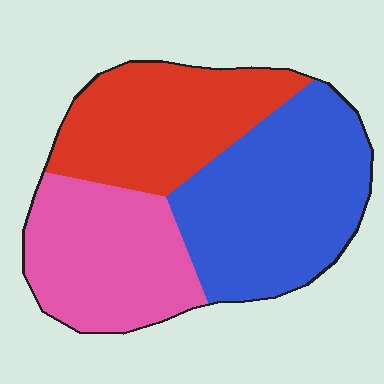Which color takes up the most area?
Blue, at roughly 40%.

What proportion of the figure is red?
Red takes up between a quarter and a half of the figure.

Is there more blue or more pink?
Blue.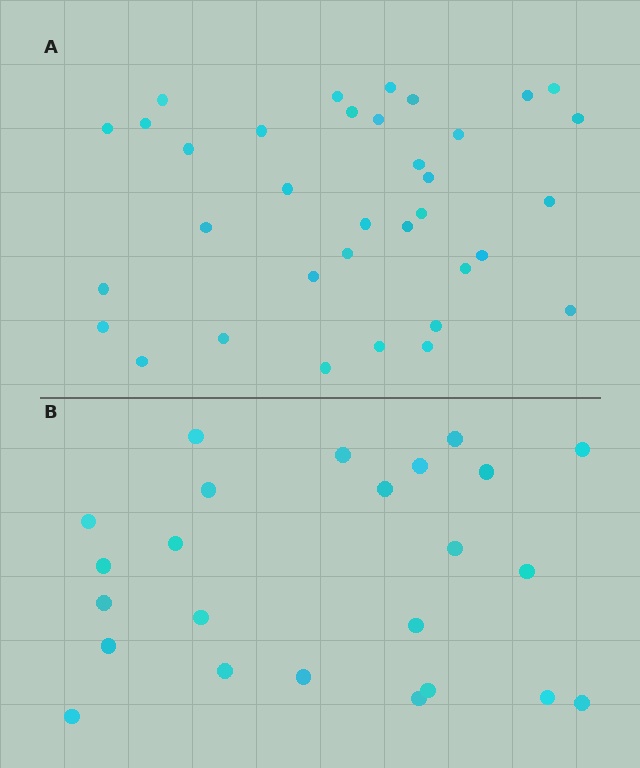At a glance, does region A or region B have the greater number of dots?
Region A (the top region) has more dots.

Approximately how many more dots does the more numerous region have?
Region A has roughly 12 or so more dots than region B.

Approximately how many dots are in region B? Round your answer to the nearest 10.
About 20 dots. (The exact count is 24, which rounds to 20.)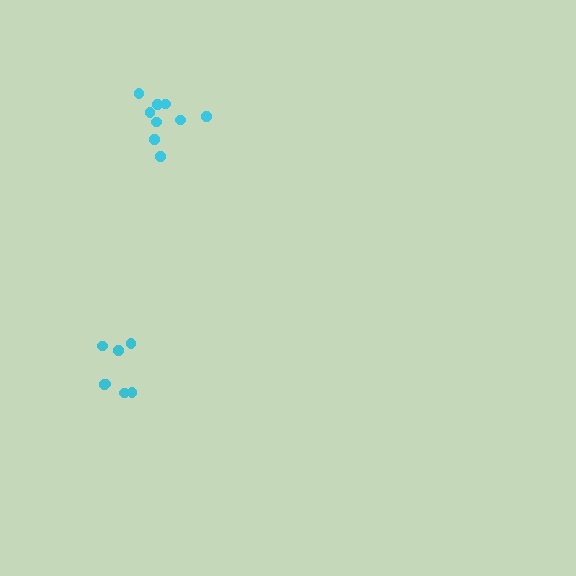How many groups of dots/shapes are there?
There are 2 groups.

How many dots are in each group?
Group 1: 7 dots, Group 2: 9 dots (16 total).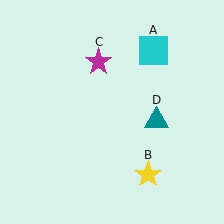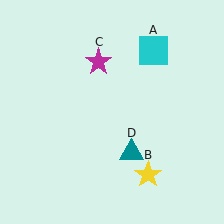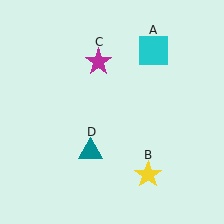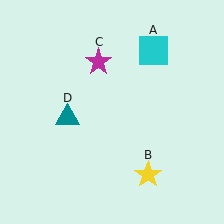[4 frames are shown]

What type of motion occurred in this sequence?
The teal triangle (object D) rotated clockwise around the center of the scene.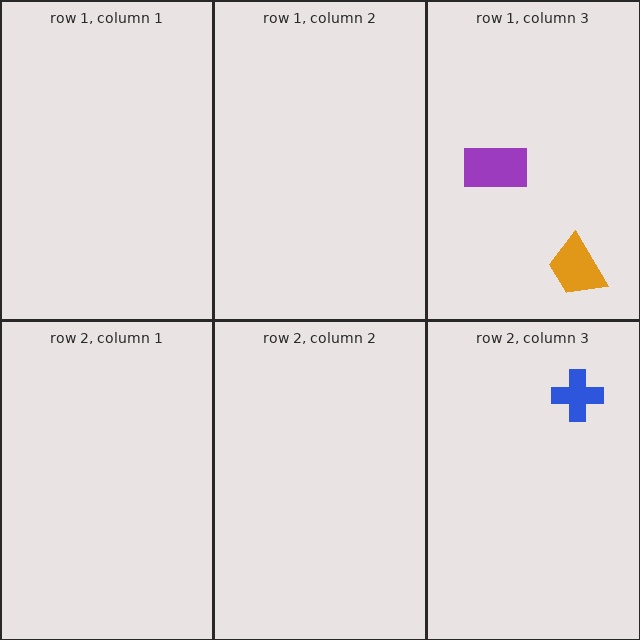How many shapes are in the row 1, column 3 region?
2.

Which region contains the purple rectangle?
The row 1, column 3 region.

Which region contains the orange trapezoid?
The row 1, column 3 region.